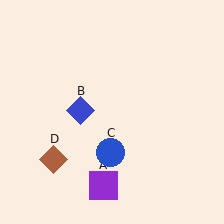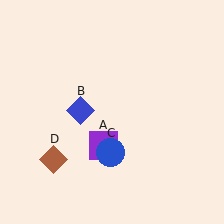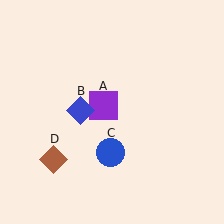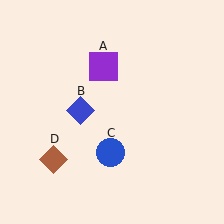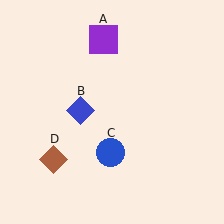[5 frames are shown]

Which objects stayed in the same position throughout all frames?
Blue diamond (object B) and blue circle (object C) and brown diamond (object D) remained stationary.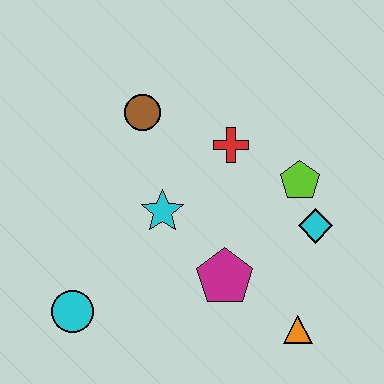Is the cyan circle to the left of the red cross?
Yes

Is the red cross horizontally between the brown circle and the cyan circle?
No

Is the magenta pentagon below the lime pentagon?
Yes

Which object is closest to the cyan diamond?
The lime pentagon is closest to the cyan diamond.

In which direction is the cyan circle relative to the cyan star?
The cyan circle is below the cyan star.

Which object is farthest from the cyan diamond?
The cyan circle is farthest from the cyan diamond.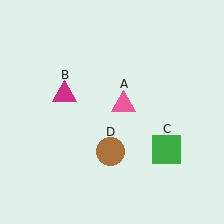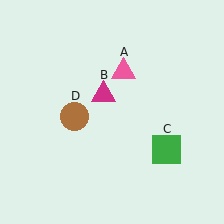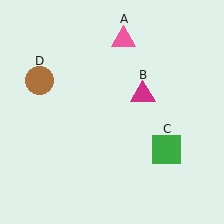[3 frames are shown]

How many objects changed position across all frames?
3 objects changed position: pink triangle (object A), magenta triangle (object B), brown circle (object D).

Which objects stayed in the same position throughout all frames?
Green square (object C) remained stationary.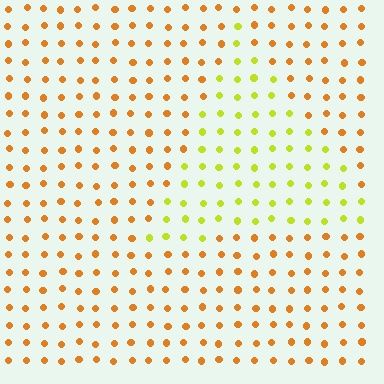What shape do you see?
I see a triangle.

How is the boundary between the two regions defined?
The boundary is defined purely by a slight shift in hue (about 42 degrees). Spacing, size, and orientation are identical on both sides.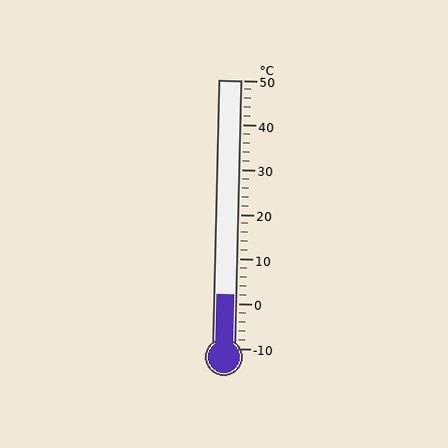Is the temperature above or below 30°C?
The temperature is below 30°C.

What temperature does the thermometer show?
The thermometer shows approximately 2°C.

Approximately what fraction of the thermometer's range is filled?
The thermometer is filled to approximately 20% of its range.